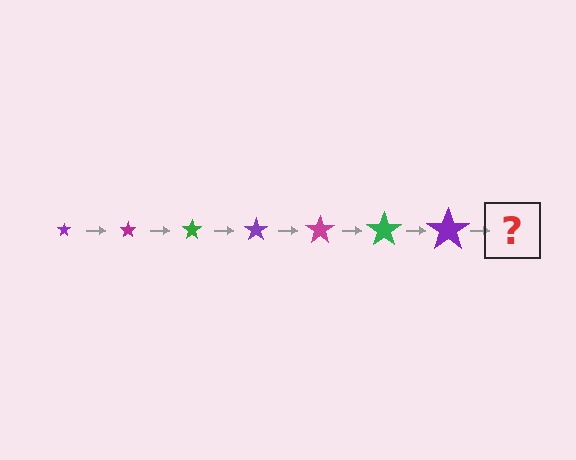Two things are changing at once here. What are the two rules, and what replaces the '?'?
The two rules are that the star grows larger each step and the color cycles through purple, magenta, and green. The '?' should be a magenta star, larger than the previous one.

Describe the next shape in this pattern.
It should be a magenta star, larger than the previous one.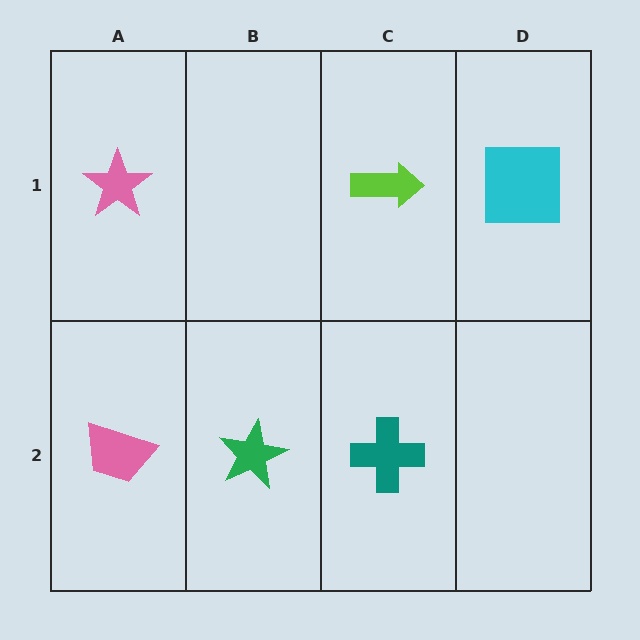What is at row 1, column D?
A cyan square.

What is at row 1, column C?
A lime arrow.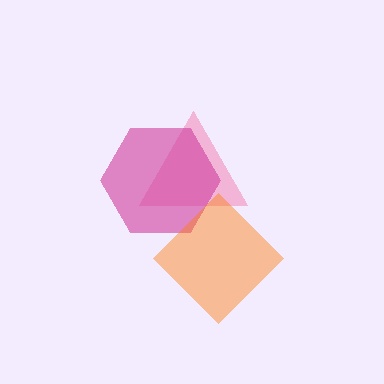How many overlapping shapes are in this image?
There are 3 overlapping shapes in the image.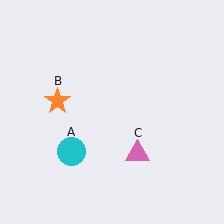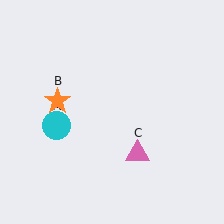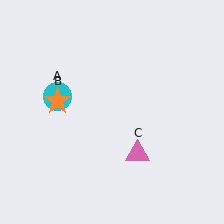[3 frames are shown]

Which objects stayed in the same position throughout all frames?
Orange star (object B) and pink triangle (object C) remained stationary.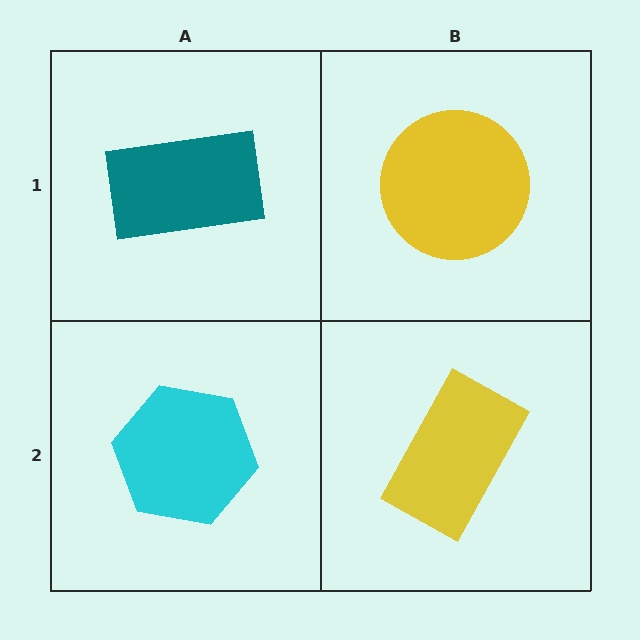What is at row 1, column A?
A teal rectangle.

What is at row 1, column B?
A yellow circle.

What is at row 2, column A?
A cyan hexagon.